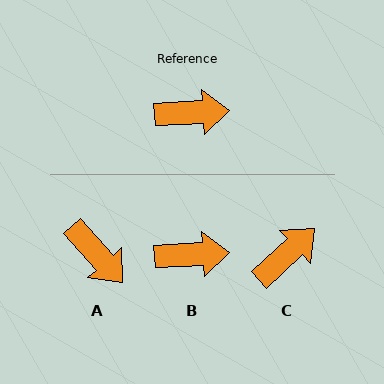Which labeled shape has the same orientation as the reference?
B.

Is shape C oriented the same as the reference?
No, it is off by about 40 degrees.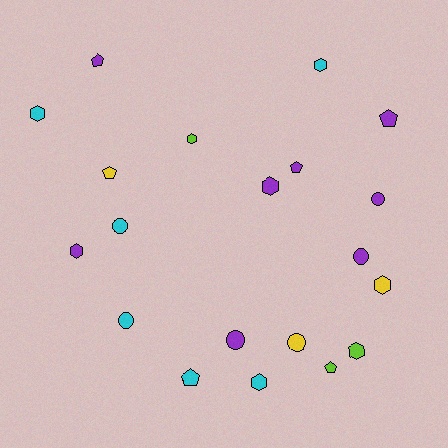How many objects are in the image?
There are 20 objects.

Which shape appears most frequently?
Hexagon, with 8 objects.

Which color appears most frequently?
Purple, with 8 objects.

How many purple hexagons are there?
There are 2 purple hexagons.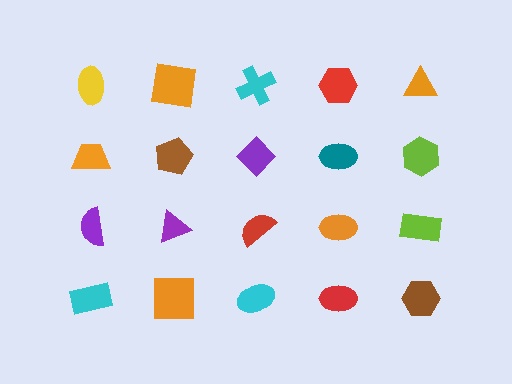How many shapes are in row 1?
5 shapes.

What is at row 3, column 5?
A lime rectangle.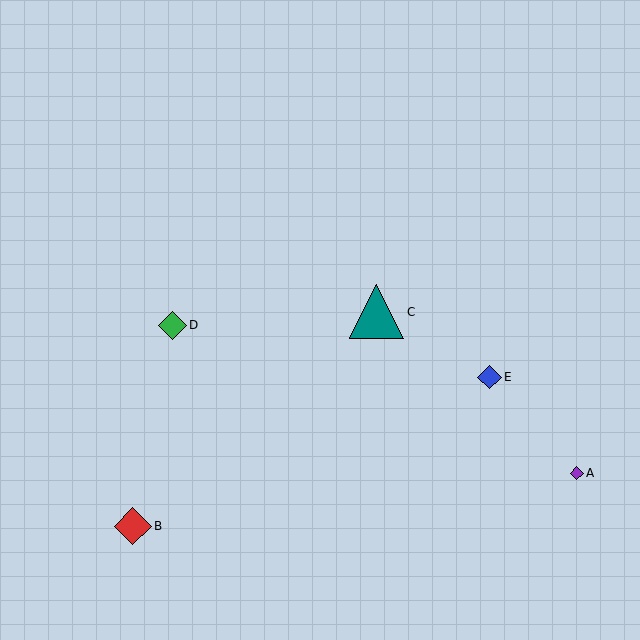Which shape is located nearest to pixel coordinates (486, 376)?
The blue diamond (labeled E) at (490, 377) is nearest to that location.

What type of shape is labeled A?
Shape A is a purple diamond.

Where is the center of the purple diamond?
The center of the purple diamond is at (577, 473).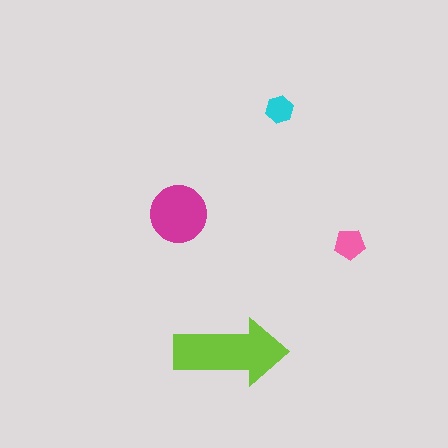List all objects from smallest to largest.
The cyan hexagon, the pink pentagon, the magenta circle, the lime arrow.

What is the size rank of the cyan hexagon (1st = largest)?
4th.